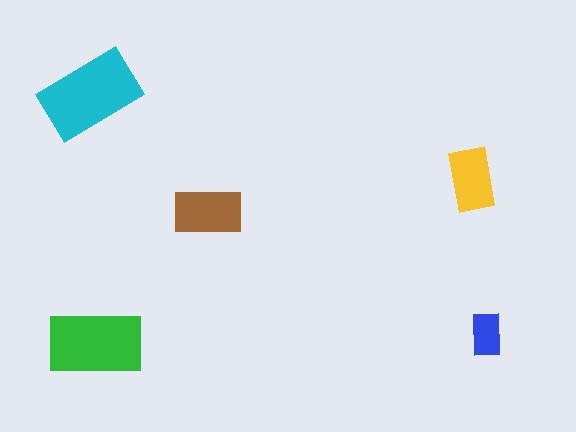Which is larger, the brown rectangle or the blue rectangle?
The brown one.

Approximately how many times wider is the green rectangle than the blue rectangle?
About 2 times wider.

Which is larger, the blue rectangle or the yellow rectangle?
The yellow one.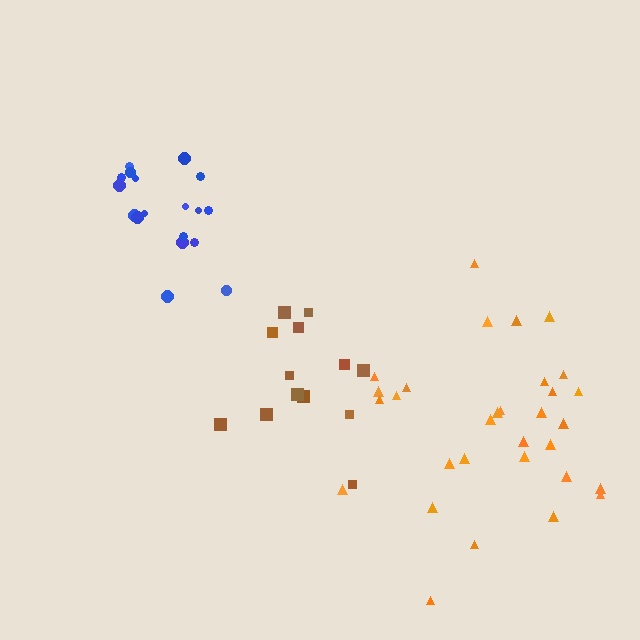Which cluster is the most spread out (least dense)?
Brown.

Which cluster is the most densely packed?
Blue.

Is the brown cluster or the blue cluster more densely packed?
Blue.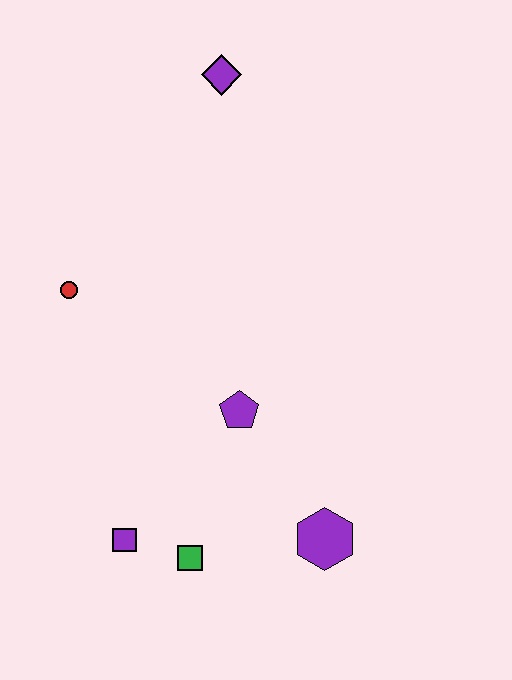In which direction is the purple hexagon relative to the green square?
The purple hexagon is to the right of the green square.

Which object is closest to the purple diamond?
The red circle is closest to the purple diamond.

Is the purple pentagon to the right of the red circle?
Yes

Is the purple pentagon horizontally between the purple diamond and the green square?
No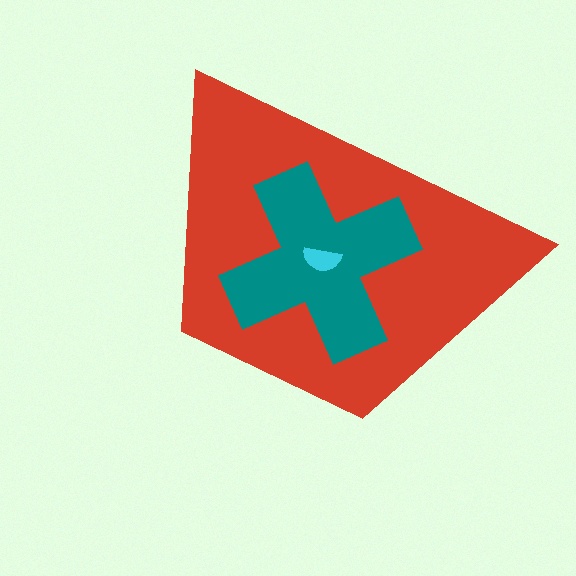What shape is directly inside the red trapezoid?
The teal cross.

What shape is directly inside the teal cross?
The cyan semicircle.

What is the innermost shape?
The cyan semicircle.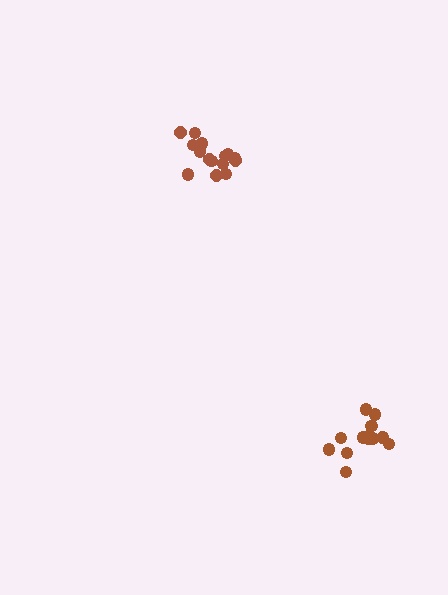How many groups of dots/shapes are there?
There are 2 groups.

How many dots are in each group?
Group 1: 14 dots, Group 2: 15 dots (29 total).